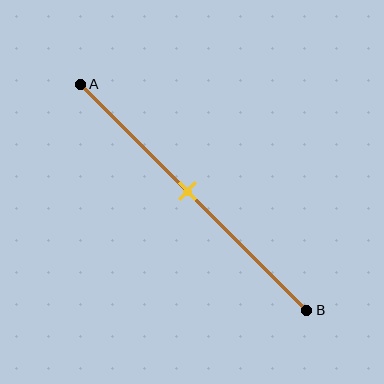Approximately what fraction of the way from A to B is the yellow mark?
The yellow mark is approximately 45% of the way from A to B.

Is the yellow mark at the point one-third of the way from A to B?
No, the mark is at about 45% from A, not at the 33% one-third point.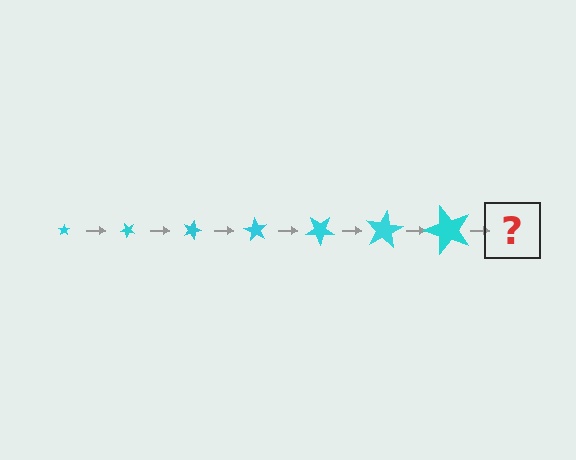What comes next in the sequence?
The next element should be a star, larger than the previous one and rotated 315 degrees from the start.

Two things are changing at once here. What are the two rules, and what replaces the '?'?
The two rules are that the star grows larger each step and it rotates 45 degrees each step. The '?' should be a star, larger than the previous one and rotated 315 degrees from the start.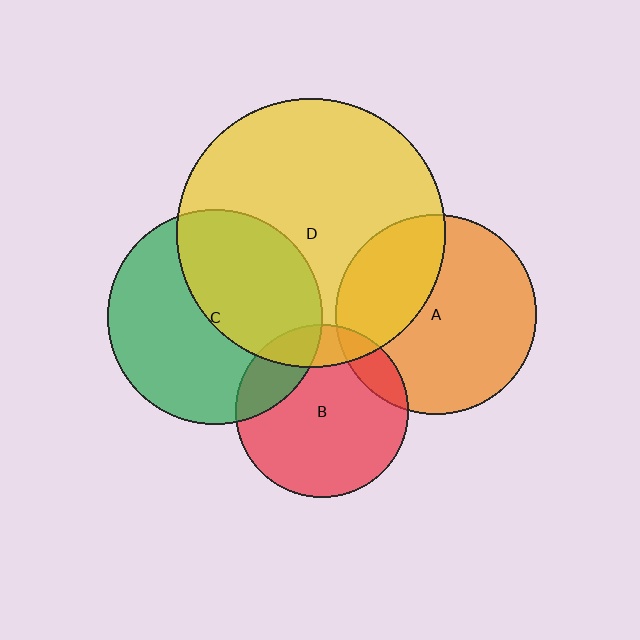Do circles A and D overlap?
Yes.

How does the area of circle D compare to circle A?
Approximately 1.8 times.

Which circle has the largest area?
Circle D (yellow).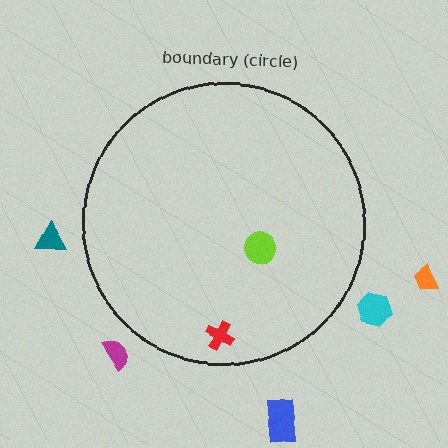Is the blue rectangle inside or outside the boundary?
Outside.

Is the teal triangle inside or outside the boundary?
Outside.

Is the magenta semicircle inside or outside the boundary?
Outside.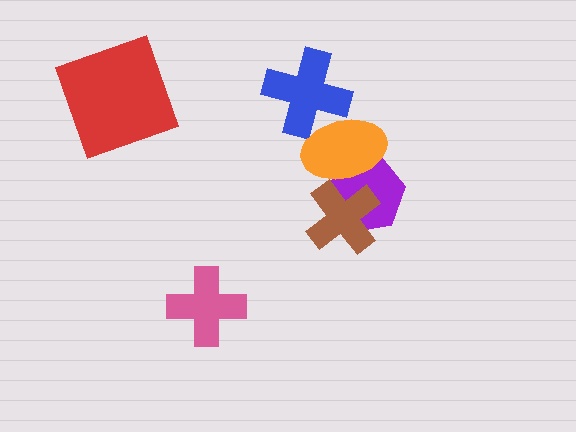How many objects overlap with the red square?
0 objects overlap with the red square.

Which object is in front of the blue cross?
The orange ellipse is in front of the blue cross.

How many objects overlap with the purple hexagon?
2 objects overlap with the purple hexagon.